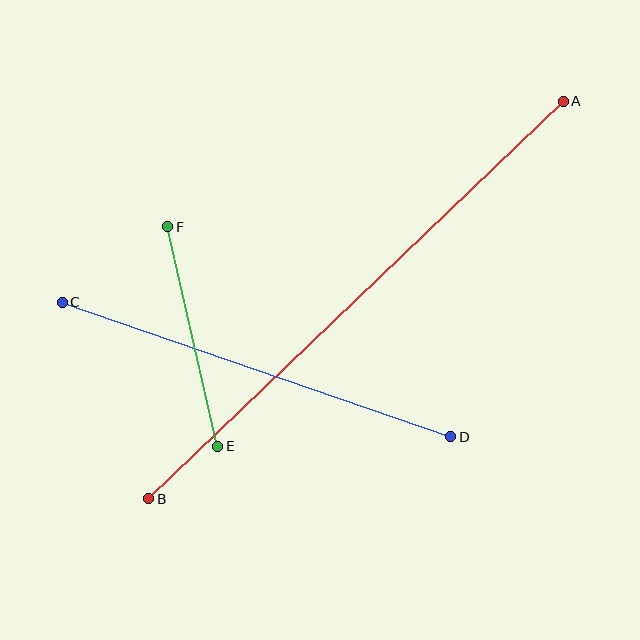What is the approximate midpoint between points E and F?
The midpoint is at approximately (193, 337) pixels.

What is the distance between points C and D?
The distance is approximately 411 pixels.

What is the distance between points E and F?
The distance is approximately 225 pixels.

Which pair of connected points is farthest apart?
Points A and B are farthest apart.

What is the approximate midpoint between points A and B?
The midpoint is at approximately (356, 300) pixels.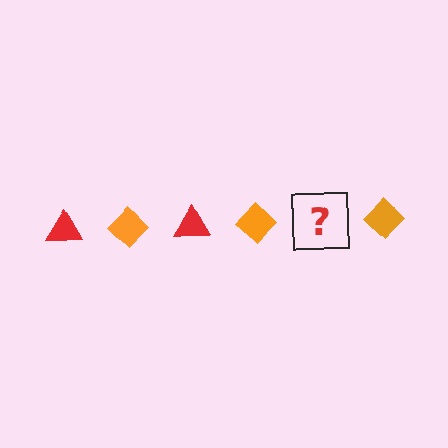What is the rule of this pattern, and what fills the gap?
The rule is that the pattern alternates between red triangle and orange diamond. The gap should be filled with a red triangle.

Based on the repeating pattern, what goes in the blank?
The blank should be a red triangle.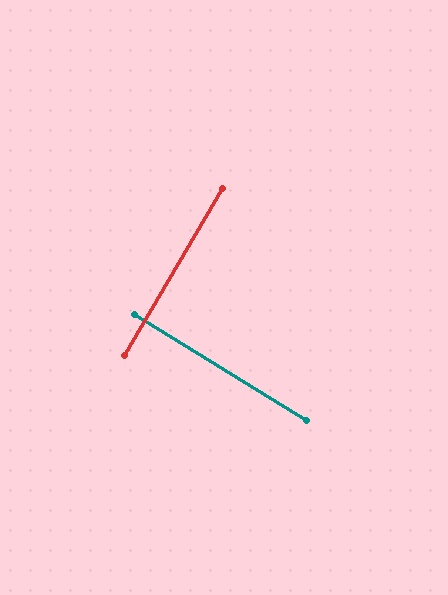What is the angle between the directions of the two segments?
Approximately 88 degrees.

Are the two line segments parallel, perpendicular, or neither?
Perpendicular — they meet at approximately 88°.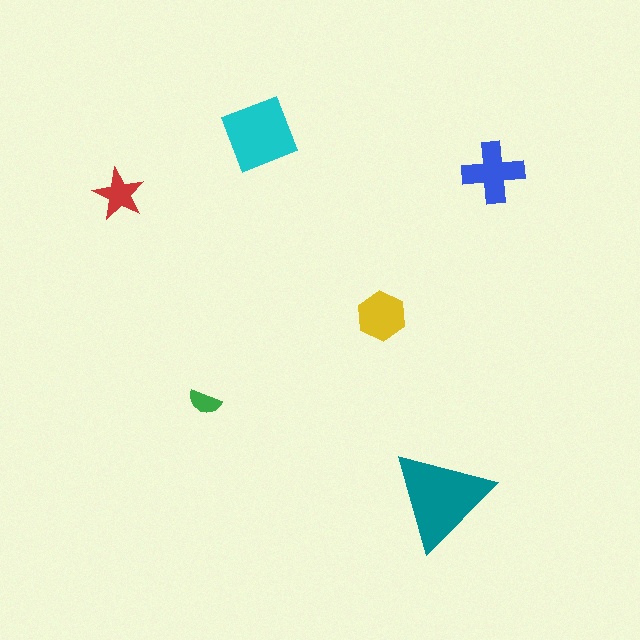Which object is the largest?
The teal triangle.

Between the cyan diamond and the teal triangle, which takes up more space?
The teal triangle.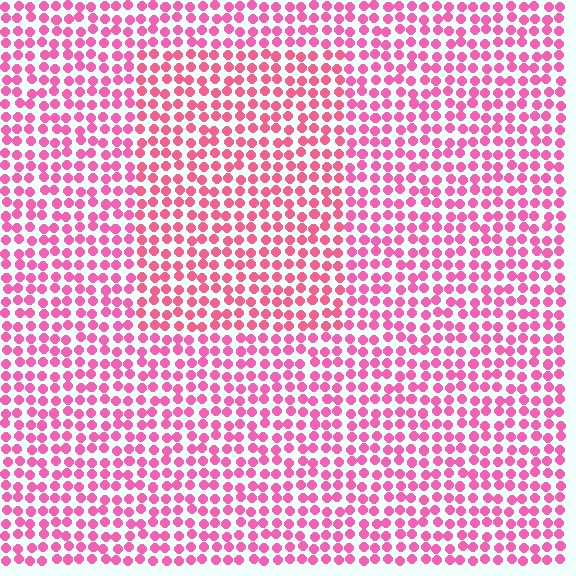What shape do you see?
I see a rectangle.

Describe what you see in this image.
The image is filled with small pink elements in a uniform arrangement. A rectangle-shaped region is visible where the elements are tinted to a slightly different hue, forming a subtle color boundary.